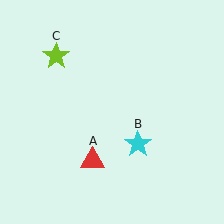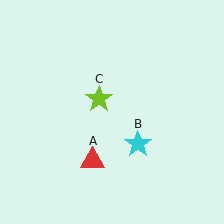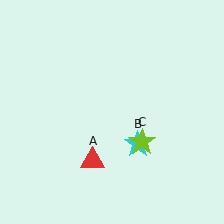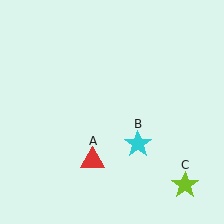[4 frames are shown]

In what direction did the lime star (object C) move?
The lime star (object C) moved down and to the right.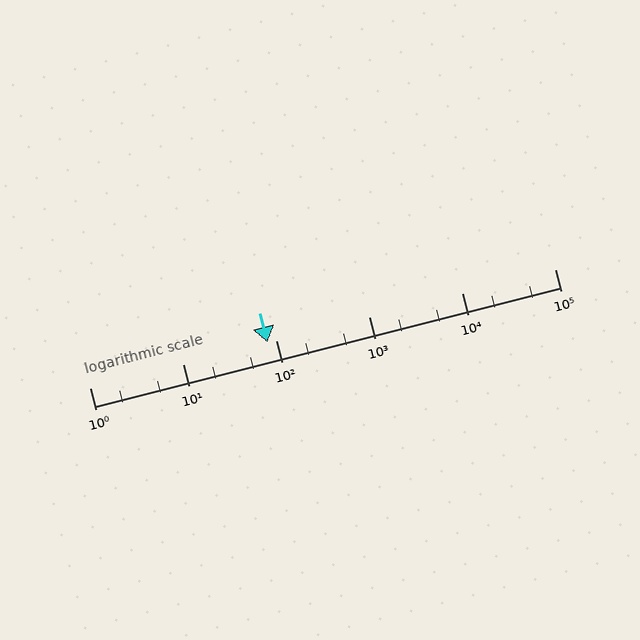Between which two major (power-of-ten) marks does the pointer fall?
The pointer is between 10 and 100.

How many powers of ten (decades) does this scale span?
The scale spans 5 decades, from 1 to 100000.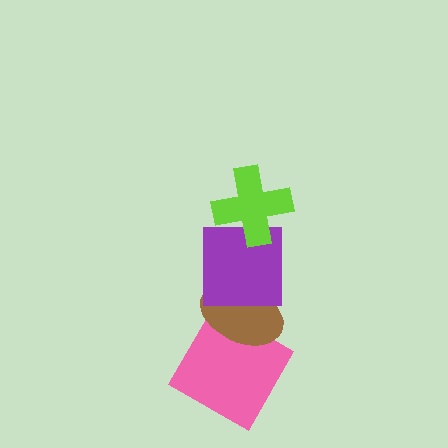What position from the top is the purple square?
The purple square is 2nd from the top.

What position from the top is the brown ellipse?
The brown ellipse is 3rd from the top.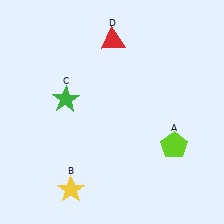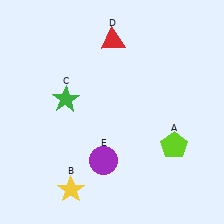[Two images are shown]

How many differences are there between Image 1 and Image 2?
There is 1 difference between the two images.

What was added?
A purple circle (E) was added in Image 2.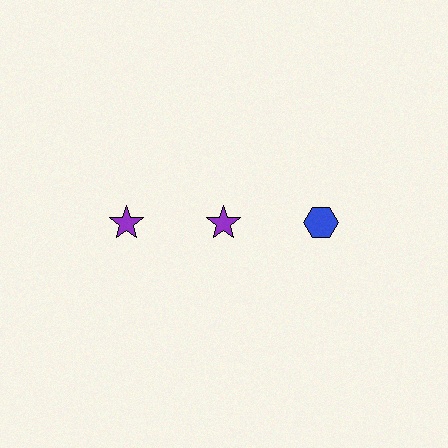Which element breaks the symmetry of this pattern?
The blue hexagon in the top row, center column breaks the symmetry. All other shapes are purple stars.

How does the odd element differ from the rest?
It differs in both color (blue instead of purple) and shape (hexagon instead of star).